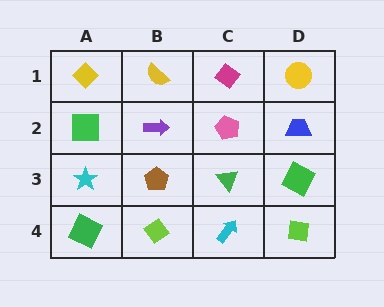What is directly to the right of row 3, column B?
A green triangle.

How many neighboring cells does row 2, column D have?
3.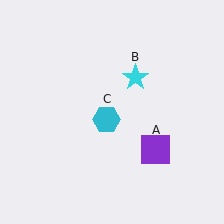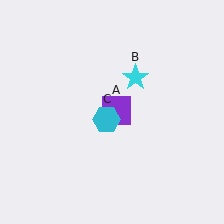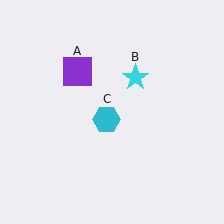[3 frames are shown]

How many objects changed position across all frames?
1 object changed position: purple square (object A).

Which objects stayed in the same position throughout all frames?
Cyan star (object B) and cyan hexagon (object C) remained stationary.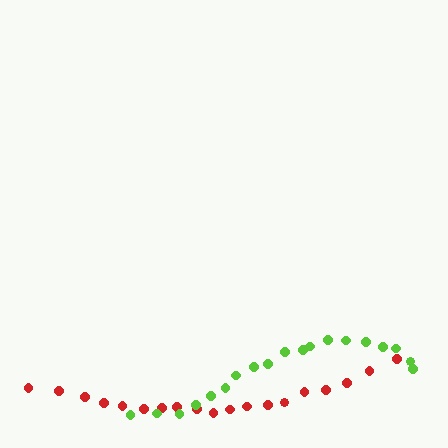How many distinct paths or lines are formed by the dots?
There are 2 distinct paths.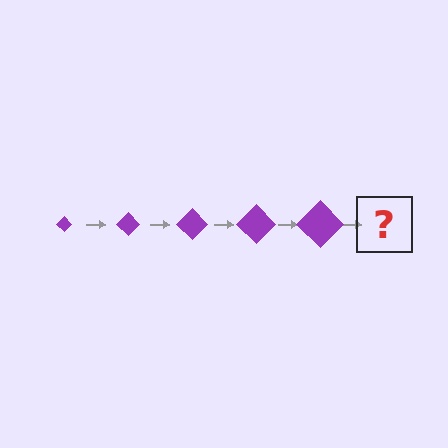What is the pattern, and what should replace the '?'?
The pattern is that the diamond gets progressively larger each step. The '?' should be a purple diamond, larger than the previous one.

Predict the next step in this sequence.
The next step is a purple diamond, larger than the previous one.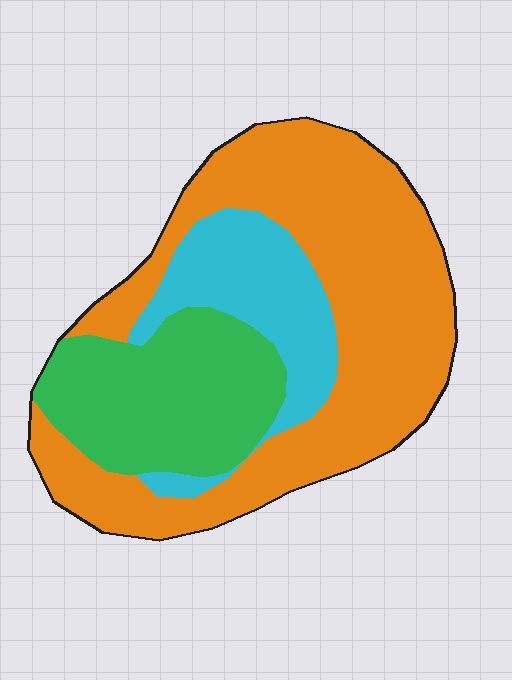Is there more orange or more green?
Orange.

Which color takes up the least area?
Cyan, at roughly 20%.